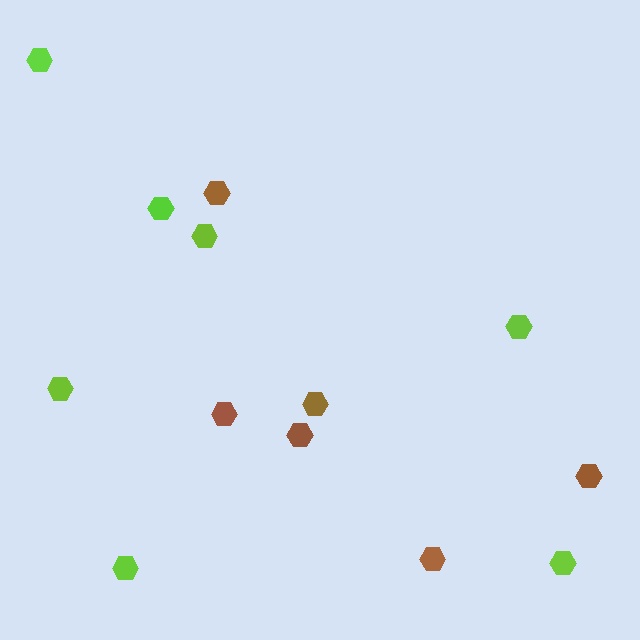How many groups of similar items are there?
There are 2 groups: one group of brown hexagons (6) and one group of lime hexagons (7).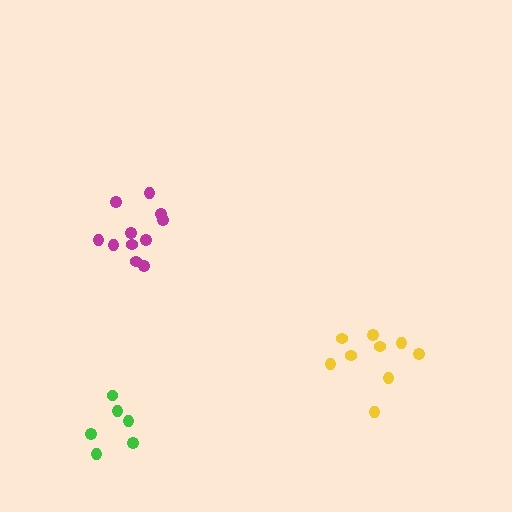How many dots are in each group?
Group 1: 6 dots, Group 2: 11 dots, Group 3: 9 dots (26 total).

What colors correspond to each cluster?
The clusters are colored: green, magenta, yellow.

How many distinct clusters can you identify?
There are 3 distinct clusters.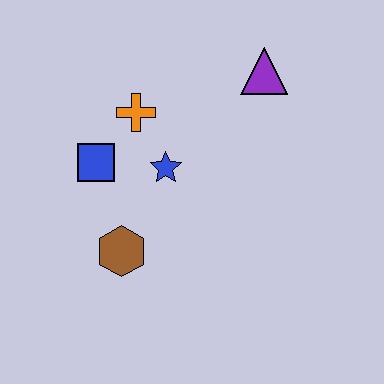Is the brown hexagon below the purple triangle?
Yes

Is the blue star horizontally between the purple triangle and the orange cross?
Yes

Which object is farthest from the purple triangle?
The brown hexagon is farthest from the purple triangle.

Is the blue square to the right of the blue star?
No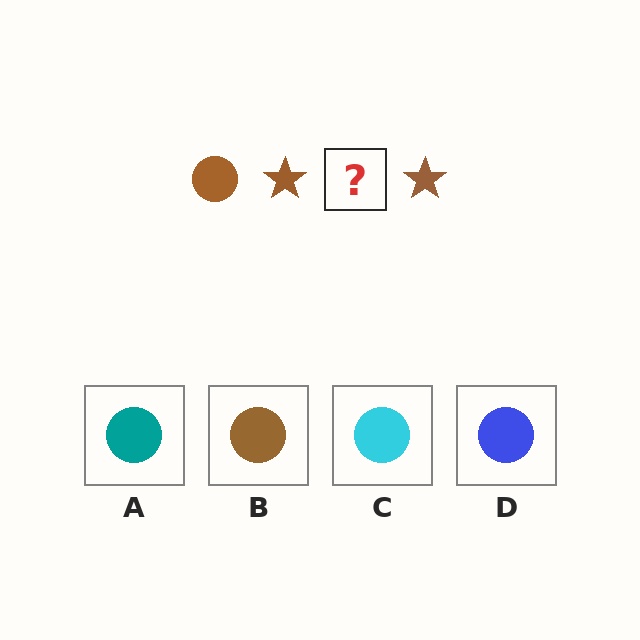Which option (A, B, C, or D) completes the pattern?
B.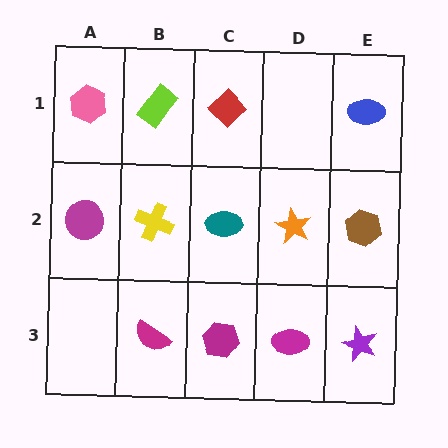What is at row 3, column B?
A magenta semicircle.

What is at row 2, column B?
A yellow cross.